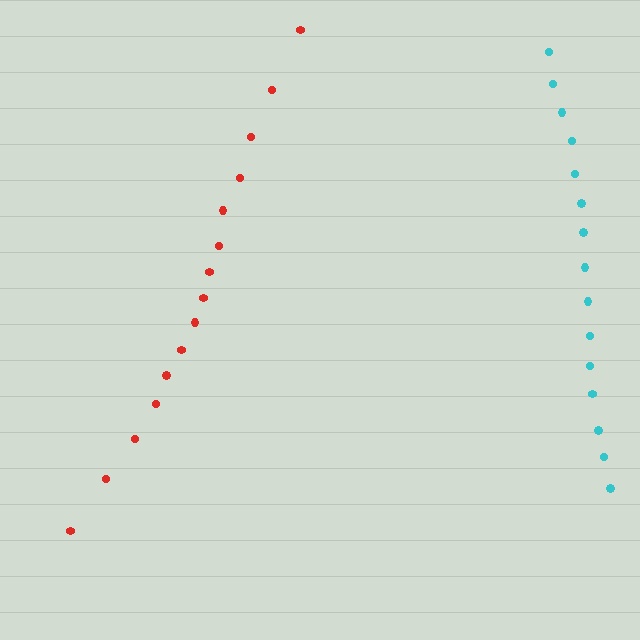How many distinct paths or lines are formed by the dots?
There are 2 distinct paths.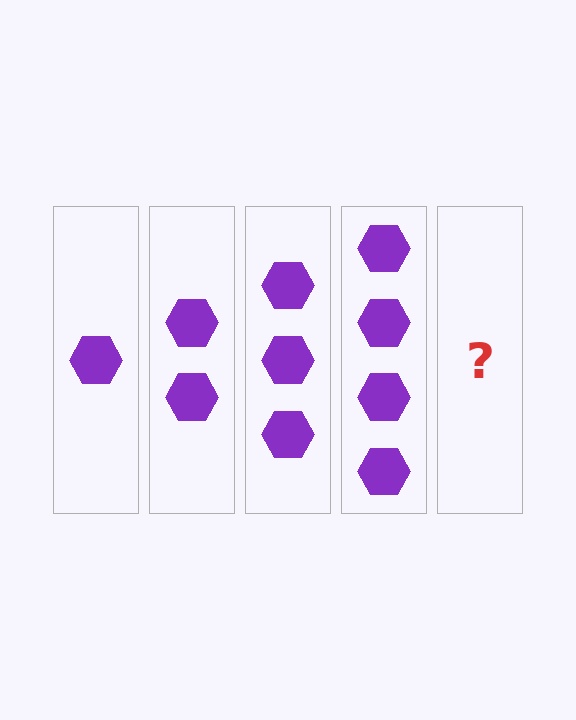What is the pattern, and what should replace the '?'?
The pattern is that each step adds one more hexagon. The '?' should be 5 hexagons.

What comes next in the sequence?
The next element should be 5 hexagons.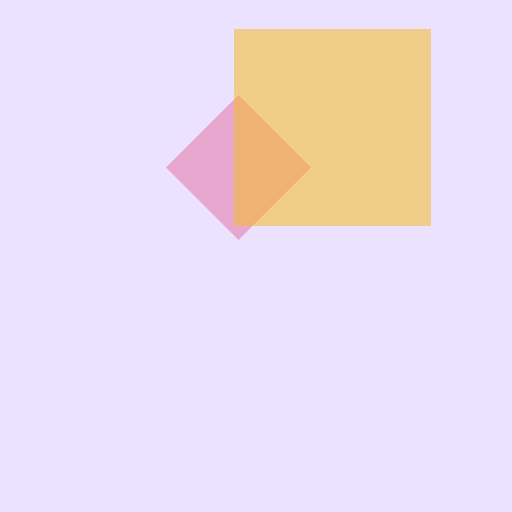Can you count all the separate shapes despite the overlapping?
Yes, there are 2 separate shapes.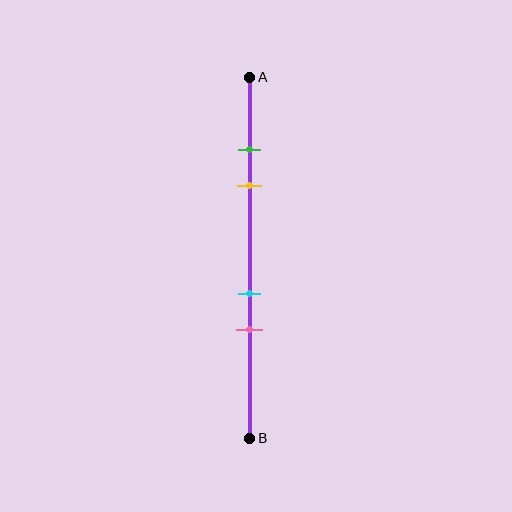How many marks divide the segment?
There are 4 marks dividing the segment.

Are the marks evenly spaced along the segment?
No, the marks are not evenly spaced.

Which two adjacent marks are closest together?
The green and yellow marks are the closest adjacent pair.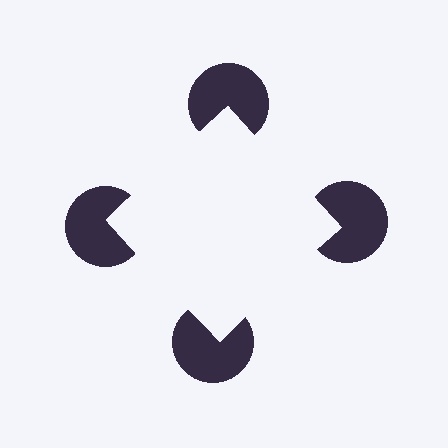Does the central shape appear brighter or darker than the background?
It typically appears slightly brighter than the background, even though no actual brightness change is drawn.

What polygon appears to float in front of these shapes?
An illusory square — its edges are inferred from the aligned wedge cuts in the pac-man discs, not physically drawn.